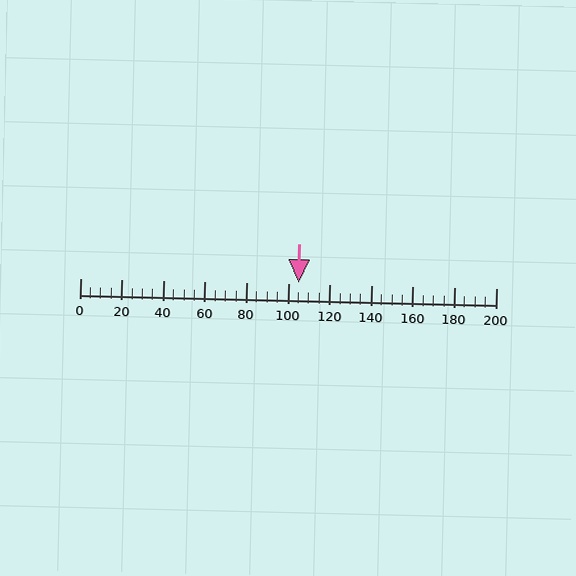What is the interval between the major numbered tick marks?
The major tick marks are spaced 20 units apart.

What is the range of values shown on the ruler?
The ruler shows values from 0 to 200.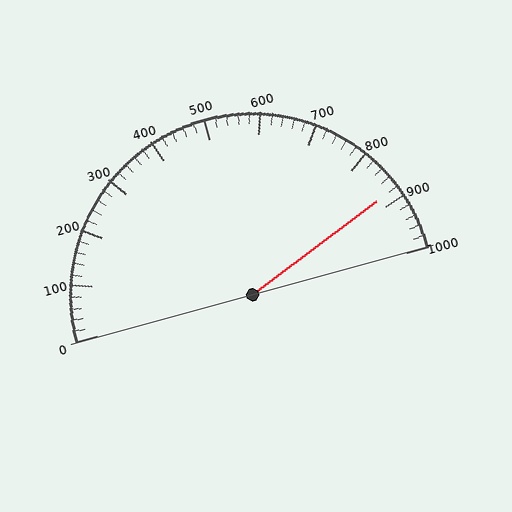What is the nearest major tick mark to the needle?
The nearest major tick mark is 900.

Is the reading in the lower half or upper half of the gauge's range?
The reading is in the upper half of the range (0 to 1000).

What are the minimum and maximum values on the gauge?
The gauge ranges from 0 to 1000.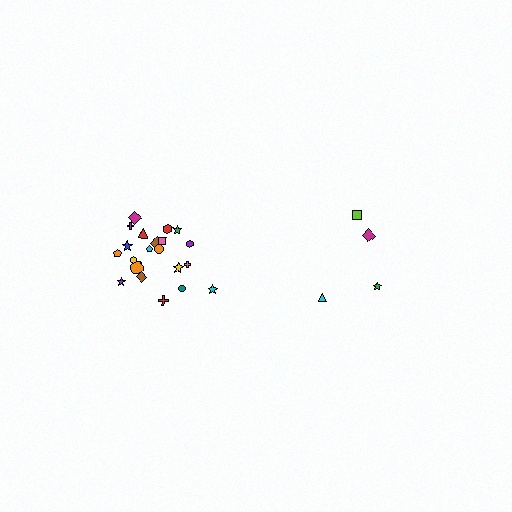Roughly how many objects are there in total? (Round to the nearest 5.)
Roughly 25 objects in total.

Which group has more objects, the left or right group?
The left group.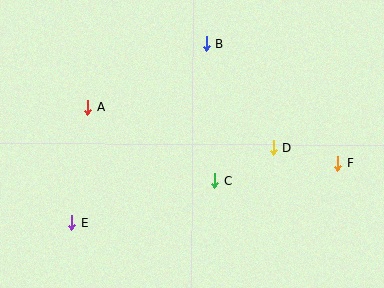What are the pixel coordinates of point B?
Point B is at (206, 44).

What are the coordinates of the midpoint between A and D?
The midpoint between A and D is at (181, 128).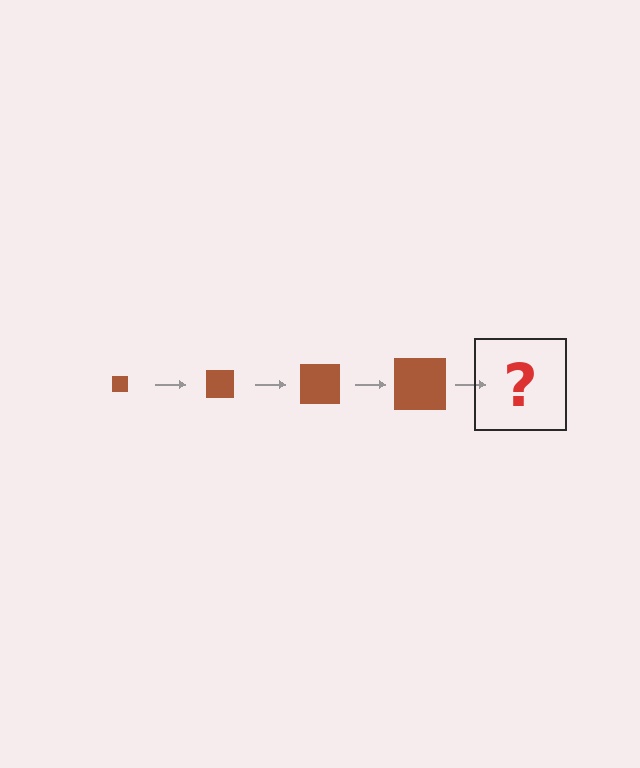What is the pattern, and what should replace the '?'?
The pattern is that the square gets progressively larger each step. The '?' should be a brown square, larger than the previous one.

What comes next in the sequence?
The next element should be a brown square, larger than the previous one.